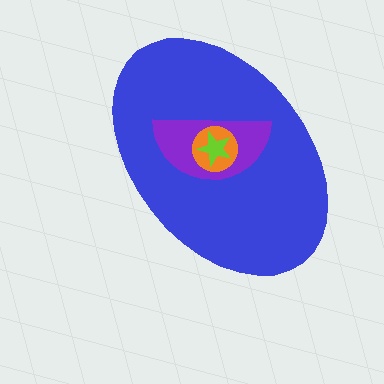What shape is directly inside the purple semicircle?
The orange circle.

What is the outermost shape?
The blue ellipse.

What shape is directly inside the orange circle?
The lime star.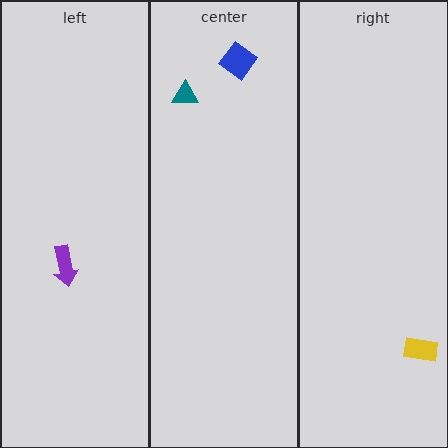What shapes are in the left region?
The purple arrow.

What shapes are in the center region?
The teal triangle, the blue diamond.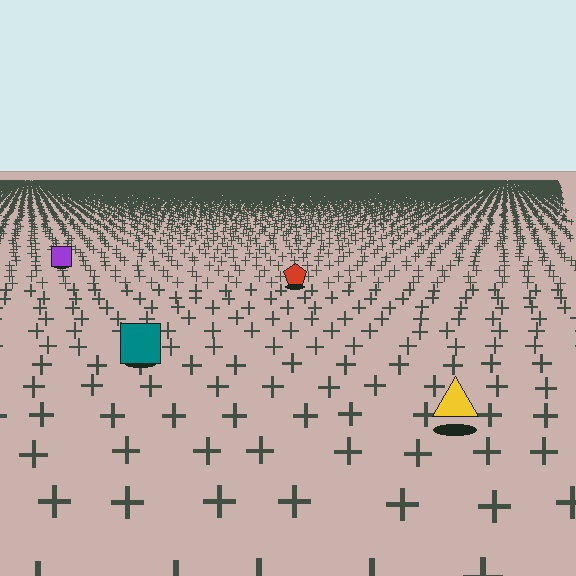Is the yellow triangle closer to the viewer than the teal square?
Yes. The yellow triangle is closer — you can tell from the texture gradient: the ground texture is coarser near it.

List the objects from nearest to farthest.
From nearest to farthest: the yellow triangle, the teal square, the red pentagon, the purple square.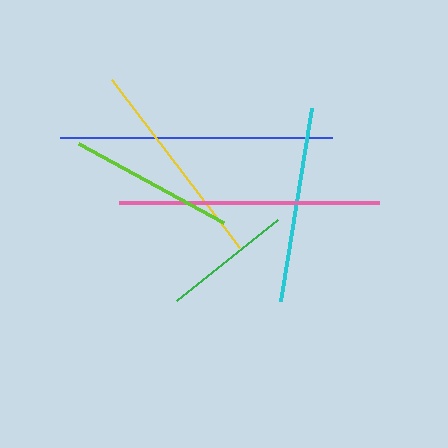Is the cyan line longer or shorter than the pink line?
The pink line is longer than the cyan line.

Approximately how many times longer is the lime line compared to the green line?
The lime line is approximately 1.3 times the length of the green line.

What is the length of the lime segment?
The lime segment is approximately 165 pixels long.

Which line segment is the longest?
The blue line is the longest at approximately 272 pixels.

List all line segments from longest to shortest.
From longest to shortest: blue, pink, yellow, cyan, lime, green.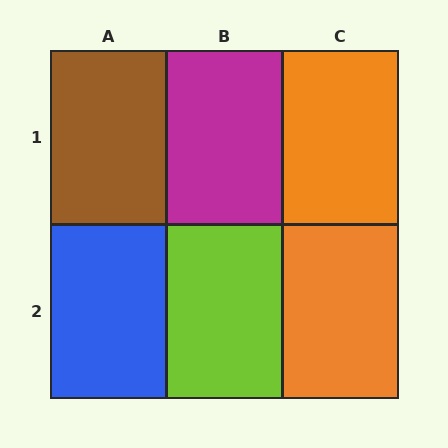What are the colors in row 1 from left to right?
Brown, magenta, orange.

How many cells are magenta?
1 cell is magenta.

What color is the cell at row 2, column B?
Lime.